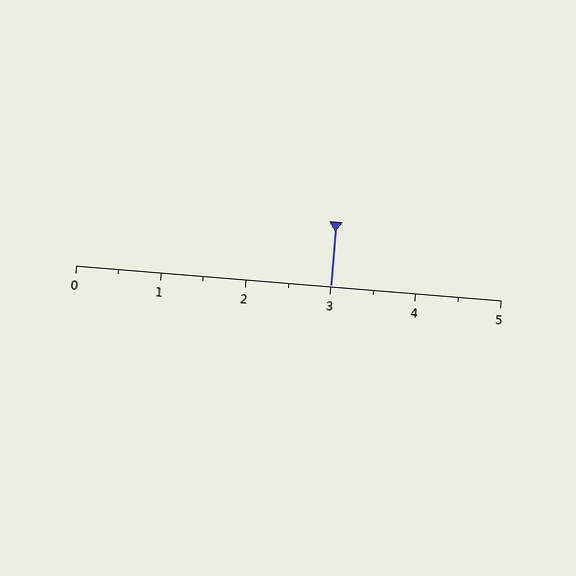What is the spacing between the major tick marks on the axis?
The major ticks are spaced 1 apart.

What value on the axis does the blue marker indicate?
The marker indicates approximately 3.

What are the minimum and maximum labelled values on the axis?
The axis runs from 0 to 5.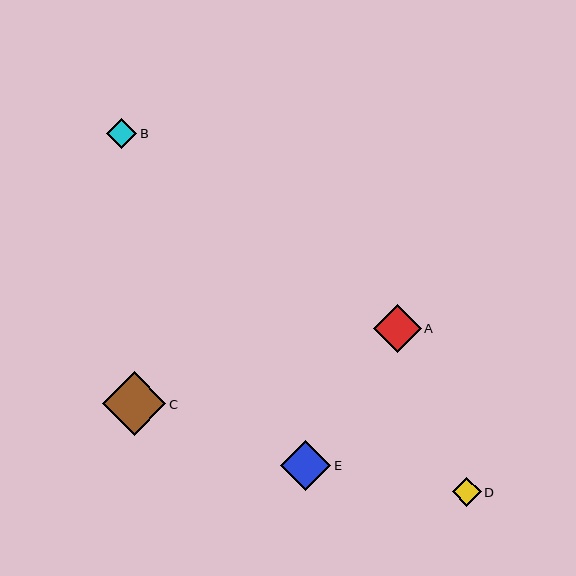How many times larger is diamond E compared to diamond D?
Diamond E is approximately 1.7 times the size of diamond D.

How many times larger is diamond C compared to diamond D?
Diamond C is approximately 2.2 times the size of diamond D.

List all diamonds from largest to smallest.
From largest to smallest: C, E, A, B, D.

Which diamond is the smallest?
Diamond D is the smallest with a size of approximately 29 pixels.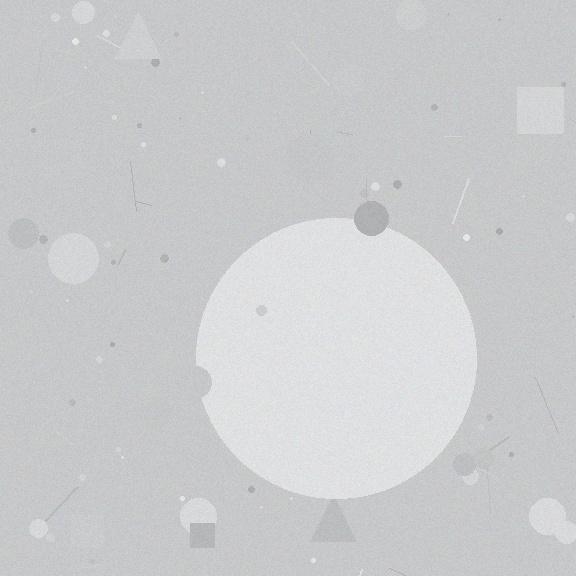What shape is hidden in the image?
A circle is hidden in the image.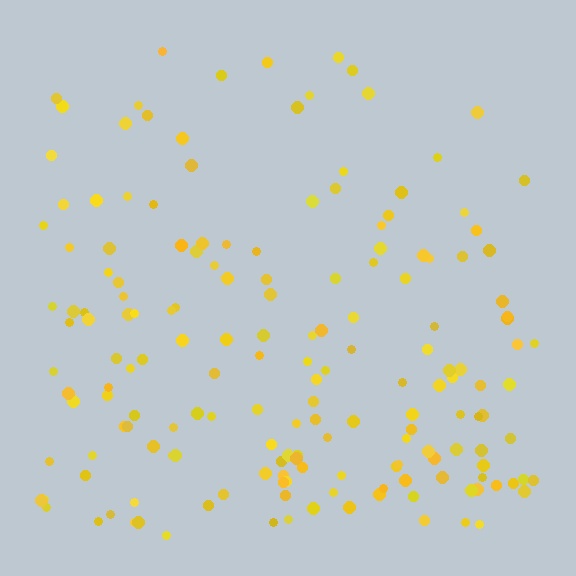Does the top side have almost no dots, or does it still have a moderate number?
Still a moderate number, just noticeably fewer than the bottom.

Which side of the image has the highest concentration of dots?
The bottom.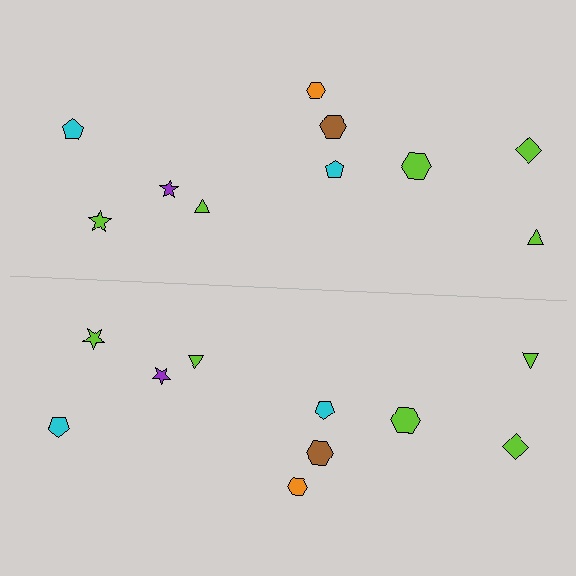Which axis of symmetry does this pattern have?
The pattern has a horizontal axis of symmetry running through the center of the image.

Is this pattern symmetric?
Yes, this pattern has bilateral (reflection) symmetry.